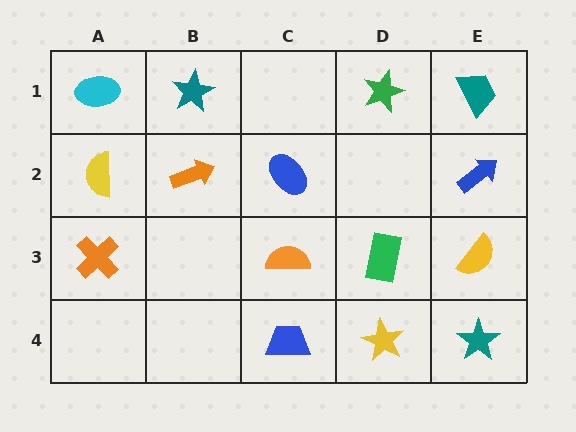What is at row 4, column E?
A teal star.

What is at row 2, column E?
A blue arrow.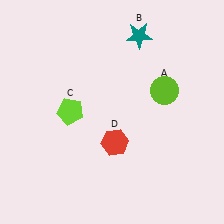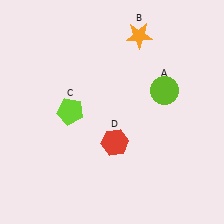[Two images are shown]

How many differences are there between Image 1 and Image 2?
There is 1 difference between the two images.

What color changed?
The star (B) changed from teal in Image 1 to orange in Image 2.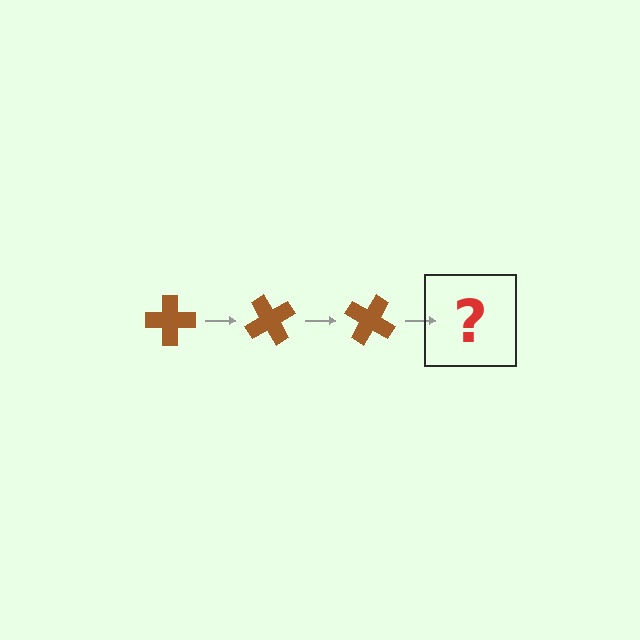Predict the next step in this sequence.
The next step is a brown cross rotated 180 degrees.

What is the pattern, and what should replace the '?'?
The pattern is that the cross rotates 60 degrees each step. The '?' should be a brown cross rotated 180 degrees.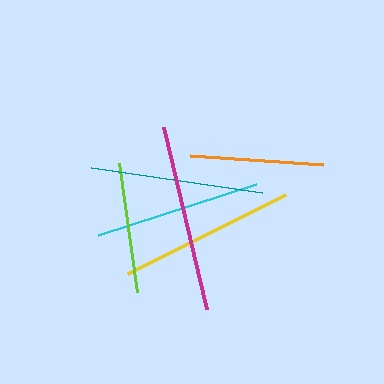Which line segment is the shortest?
The lime line is the shortest at approximately 130 pixels.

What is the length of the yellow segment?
The yellow segment is approximately 176 pixels long.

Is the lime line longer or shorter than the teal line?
The teal line is longer than the lime line.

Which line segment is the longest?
The magenta line is the longest at approximately 187 pixels.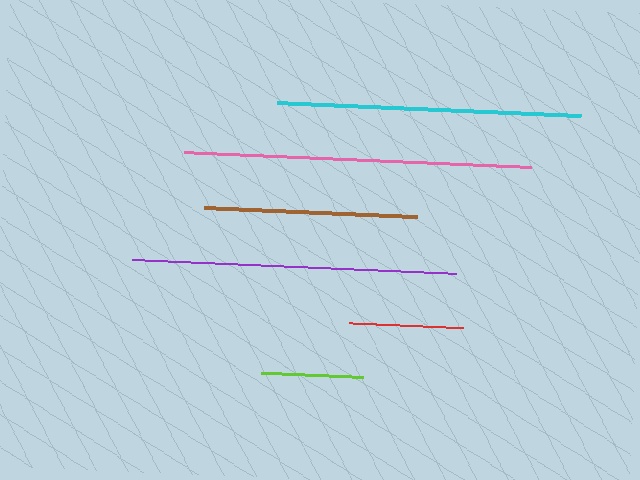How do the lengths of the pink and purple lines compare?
The pink and purple lines are approximately the same length.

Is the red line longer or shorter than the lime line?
The red line is longer than the lime line.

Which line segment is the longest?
The pink line is the longest at approximately 348 pixels.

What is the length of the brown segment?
The brown segment is approximately 212 pixels long.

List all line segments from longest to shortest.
From longest to shortest: pink, purple, cyan, brown, red, lime.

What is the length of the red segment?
The red segment is approximately 114 pixels long.